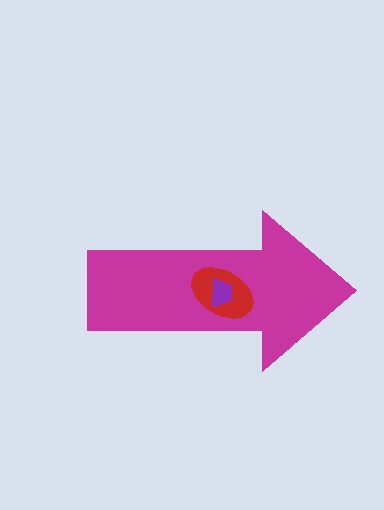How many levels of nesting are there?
3.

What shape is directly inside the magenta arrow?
The red ellipse.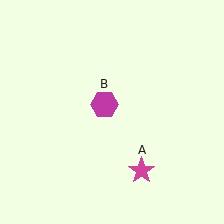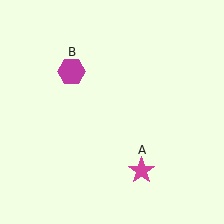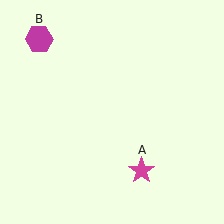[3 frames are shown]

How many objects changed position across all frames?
1 object changed position: magenta hexagon (object B).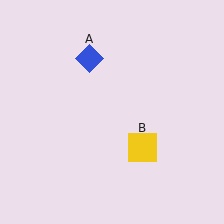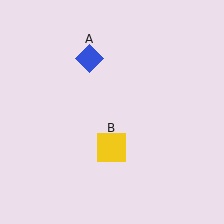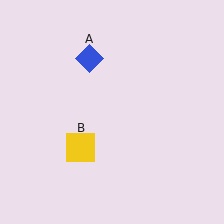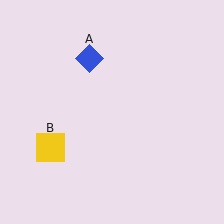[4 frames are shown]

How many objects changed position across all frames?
1 object changed position: yellow square (object B).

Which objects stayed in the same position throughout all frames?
Blue diamond (object A) remained stationary.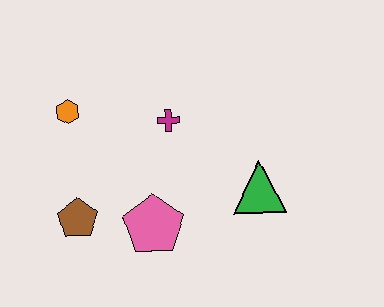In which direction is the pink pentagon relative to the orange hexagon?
The pink pentagon is below the orange hexagon.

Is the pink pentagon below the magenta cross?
Yes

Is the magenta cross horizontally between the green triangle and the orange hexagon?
Yes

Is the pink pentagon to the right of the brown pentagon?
Yes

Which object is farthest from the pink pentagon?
The orange hexagon is farthest from the pink pentagon.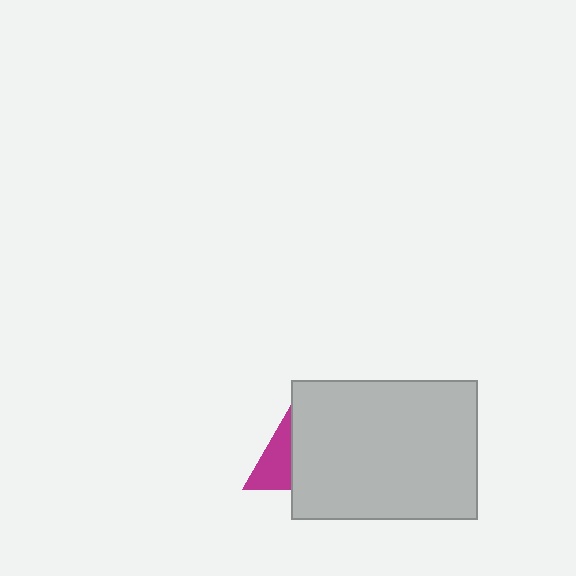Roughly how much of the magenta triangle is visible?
About half of it is visible (roughly 50%).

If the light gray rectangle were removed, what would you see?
You would see the complete magenta triangle.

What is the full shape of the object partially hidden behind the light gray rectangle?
The partially hidden object is a magenta triangle.